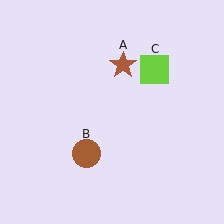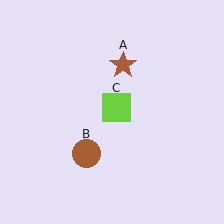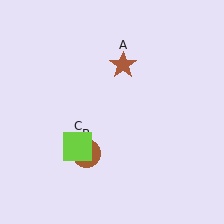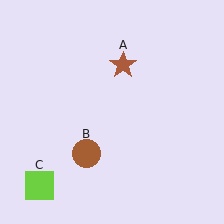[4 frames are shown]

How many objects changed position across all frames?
1 object changed position: lime square (object C).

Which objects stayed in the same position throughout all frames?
Brown star (object A) and brown circle (object B) remained stationary.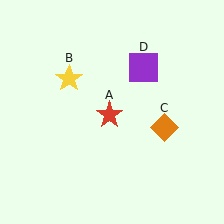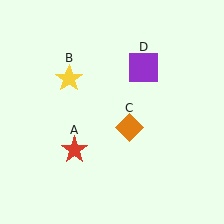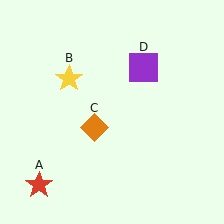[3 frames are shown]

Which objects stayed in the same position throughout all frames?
Yellow star (object B) and purple square (object D) remained stationary.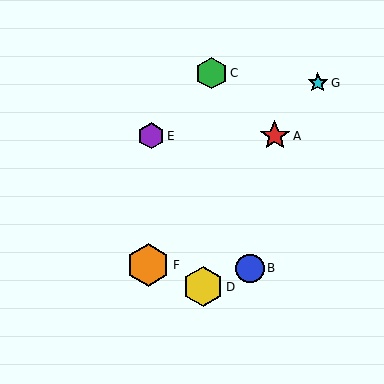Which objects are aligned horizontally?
Objects A, E are aligned horizontally.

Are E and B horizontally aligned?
No, E is at y≈136 and B is at y≈268.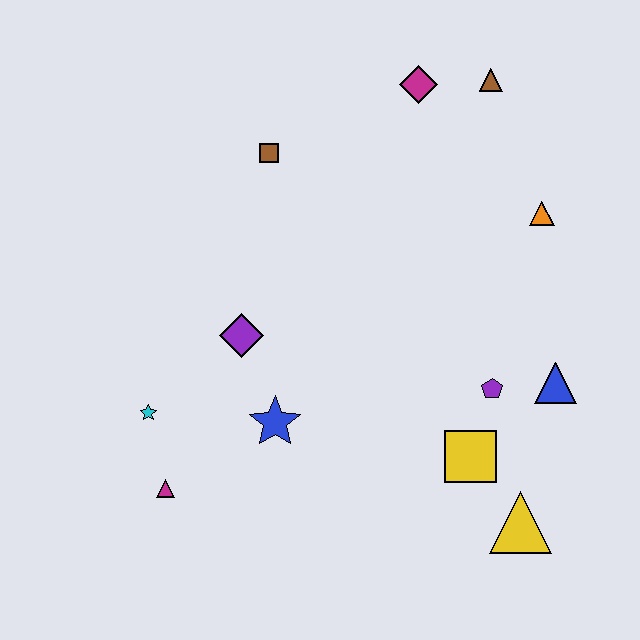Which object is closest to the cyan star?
The magenta triangle is closest to the cyan star.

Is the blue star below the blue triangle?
Yes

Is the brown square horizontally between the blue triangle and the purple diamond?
Yes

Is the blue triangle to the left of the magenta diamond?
No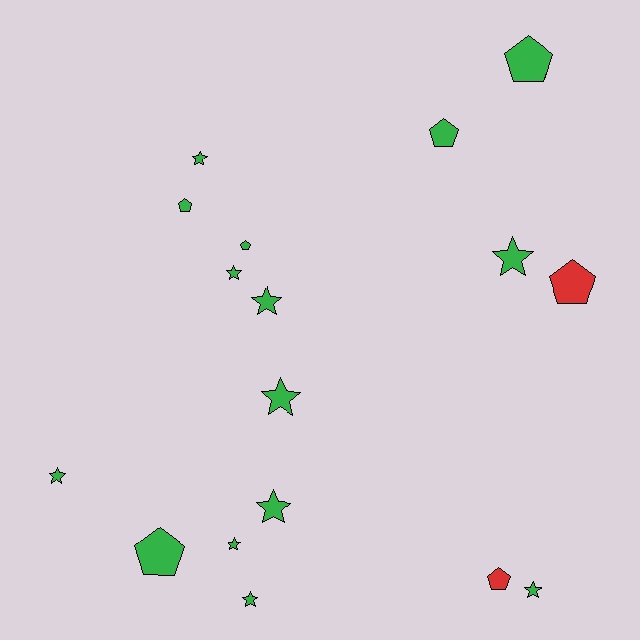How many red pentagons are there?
There are 2 red pentagons.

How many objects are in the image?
There are 17 objects.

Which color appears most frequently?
Green, with 15 objects.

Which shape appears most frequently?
Star, with 10 objects.